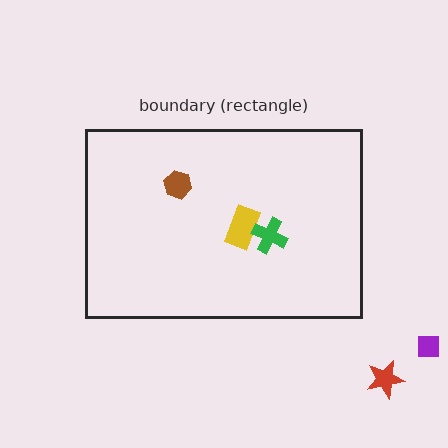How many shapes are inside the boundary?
3 inside, 2 outside.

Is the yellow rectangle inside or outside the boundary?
Inside.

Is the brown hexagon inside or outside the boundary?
Inside.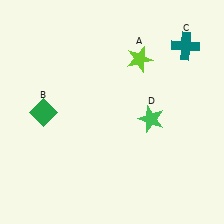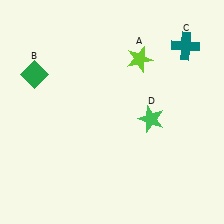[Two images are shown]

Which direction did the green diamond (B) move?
The green diamond (B) moved up.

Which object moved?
The green diamond (B) moved up.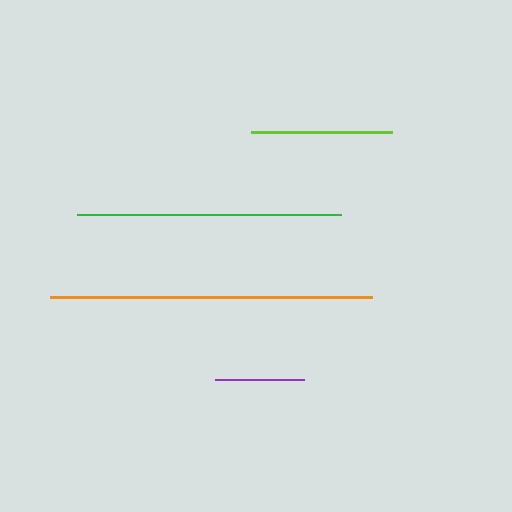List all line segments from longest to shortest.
From longest to shortest: orange, green, lime, purple.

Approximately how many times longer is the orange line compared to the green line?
The orange line is approximately 1.2 times the length of the green line.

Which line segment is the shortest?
The purple line is the shortest at approximately 89 pixels.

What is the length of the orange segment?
The orange segment is approximately 322 pixels long.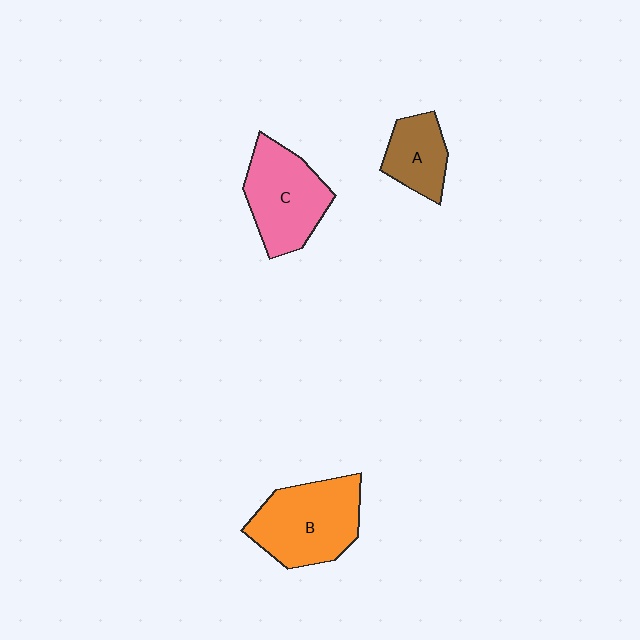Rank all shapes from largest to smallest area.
From largest to smallest: B (orange), C (pink), A (brown).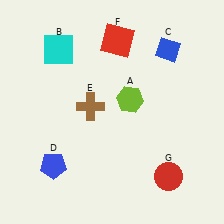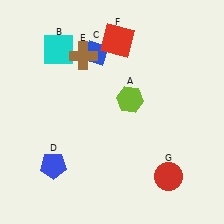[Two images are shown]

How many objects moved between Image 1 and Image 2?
2 objects moved between the two images.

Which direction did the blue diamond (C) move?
The blue diamond (C) moved left.